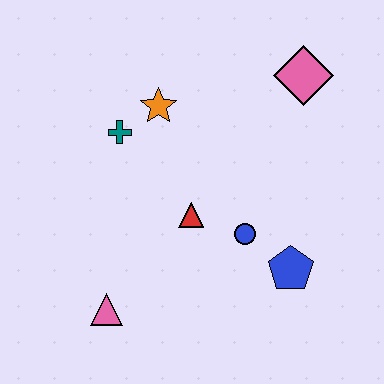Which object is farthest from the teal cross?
The blue pentagon is farthest from the teal cross.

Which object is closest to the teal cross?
The orange star is closest to the teal cross.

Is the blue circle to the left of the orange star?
No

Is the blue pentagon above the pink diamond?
No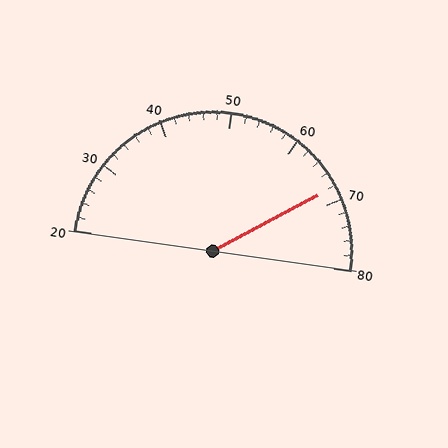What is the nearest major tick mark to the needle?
The nearest major tick mark is 70.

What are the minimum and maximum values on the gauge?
The gauge ranges from 20 to 80.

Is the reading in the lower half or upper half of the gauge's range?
The reading is in the upper half of the range (20 to 80).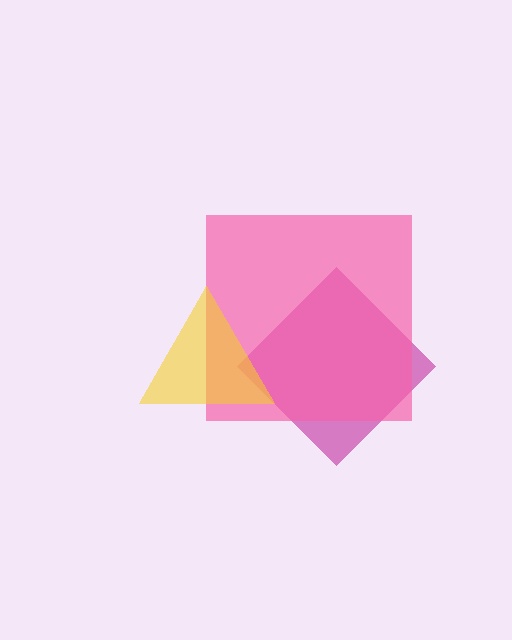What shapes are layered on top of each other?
The layered shapes are: a magenta diamond, a pink square, a yellow triangle.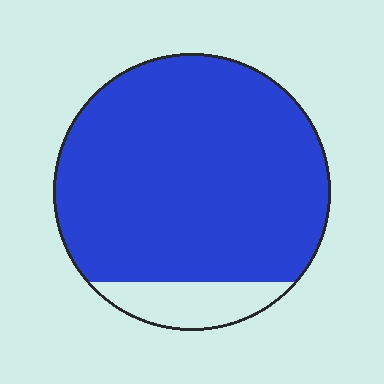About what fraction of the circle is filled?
About seven eighths (7/8).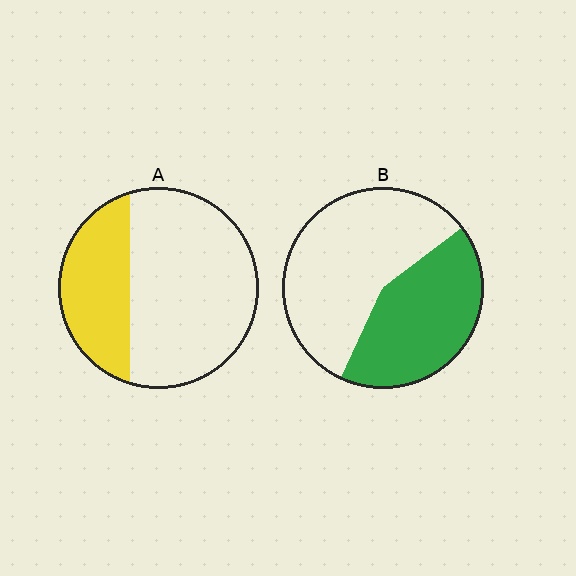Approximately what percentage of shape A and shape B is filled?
A is approximately 30% and B is approximately 45%.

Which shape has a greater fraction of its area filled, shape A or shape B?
Shape B.